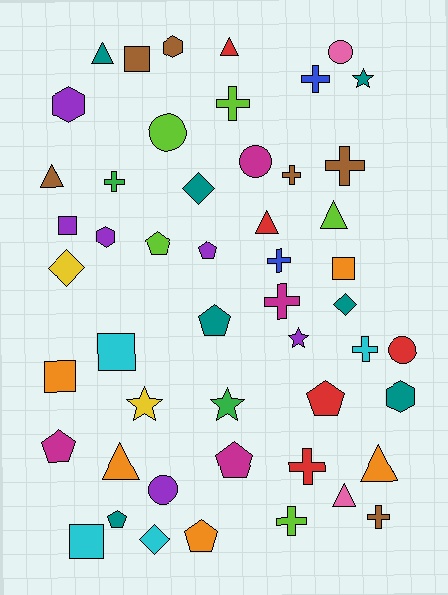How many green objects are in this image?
There are 2 green objects.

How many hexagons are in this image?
There are 4 hexagons.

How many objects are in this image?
There are 50 objects.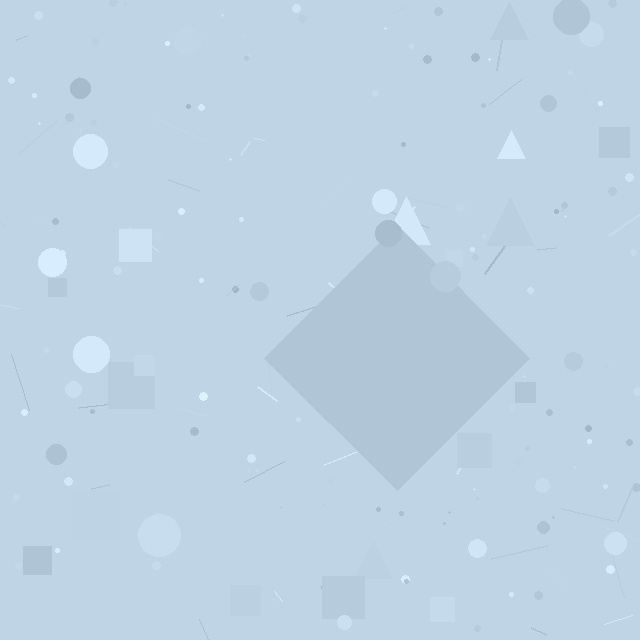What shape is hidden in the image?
A diamond is hidden in the image.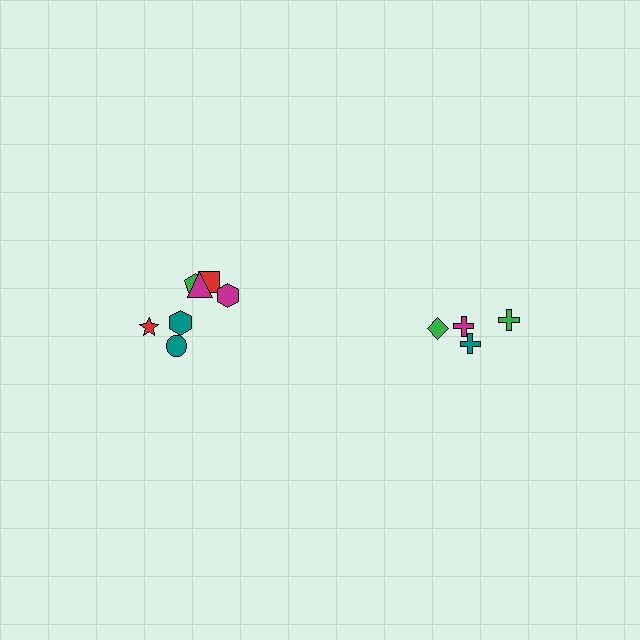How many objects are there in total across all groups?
There are 11 objects.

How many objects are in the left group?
There are 7 objects.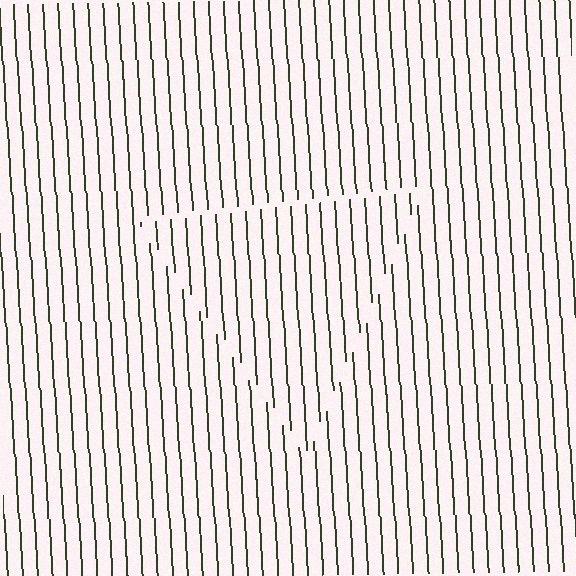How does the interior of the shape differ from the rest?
The interior of the shape contains the same grating, shifted by half a period — the contour is defined by the phase discontinuity where line-ends from the inner and outer gratings abut.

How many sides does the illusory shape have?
3 sides — the line-ends trace a triangle.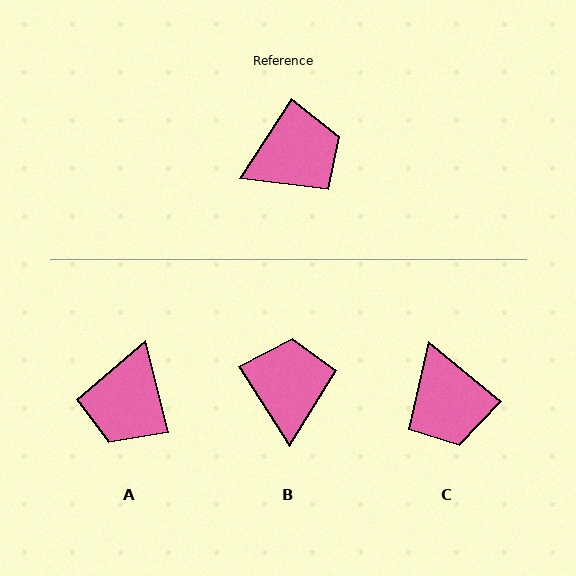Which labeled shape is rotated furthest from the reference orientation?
A, about 133 degrees away.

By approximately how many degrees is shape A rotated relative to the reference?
Approximately 133 degrees clockwise.